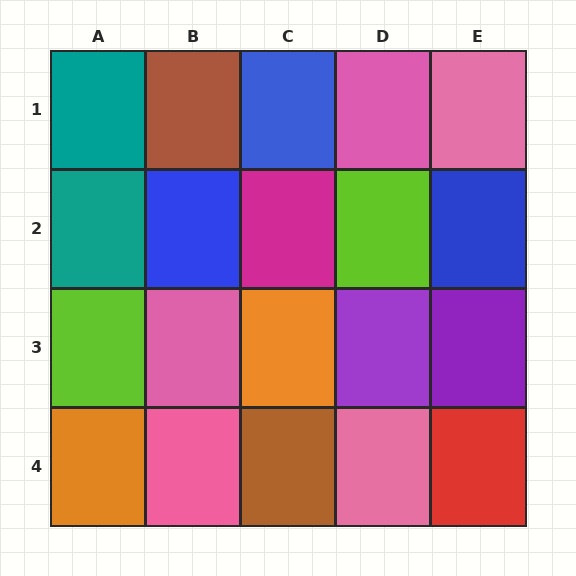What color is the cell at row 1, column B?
Brown.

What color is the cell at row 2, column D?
Lime.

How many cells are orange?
2 cells are orange.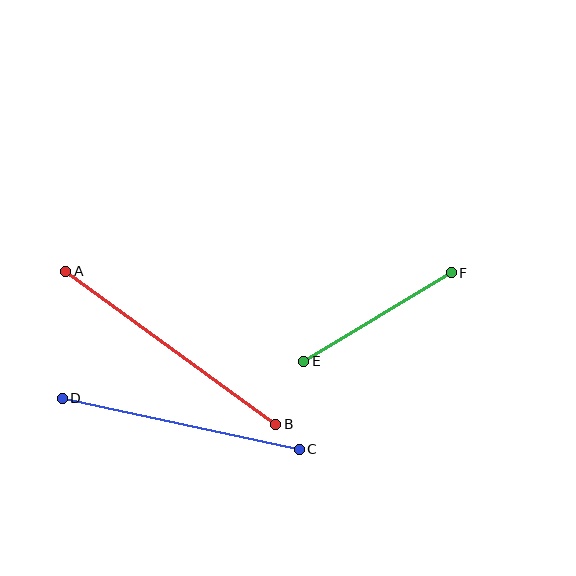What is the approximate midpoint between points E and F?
The midpoint is at approximately (377, 317) pixels.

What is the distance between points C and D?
The distance is approximately 243 pixels.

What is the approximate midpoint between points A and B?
The midpoint is at approximately (171, 348) pixels.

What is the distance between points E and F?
The distance is approximately 172 pixels.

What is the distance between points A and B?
The distance is approximately 260 pixels.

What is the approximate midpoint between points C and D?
The midpoint is at approximately (181, 424) pixels.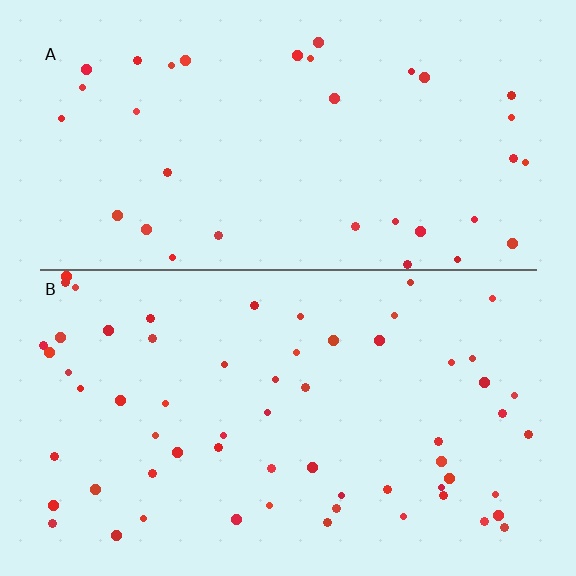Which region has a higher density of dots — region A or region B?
B (the bottom).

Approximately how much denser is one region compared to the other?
Approximately 1.8× — region B over region A.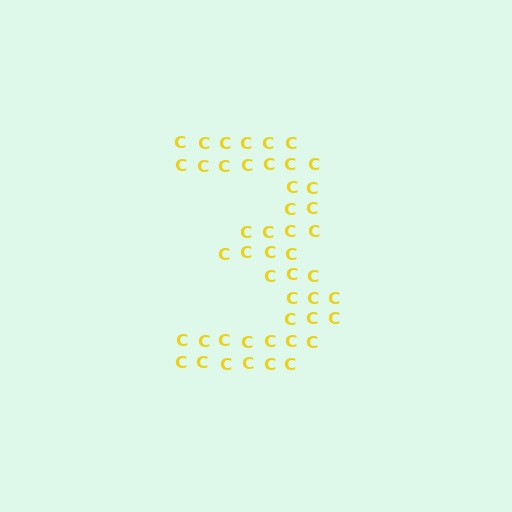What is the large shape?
The large shape is the digit 3.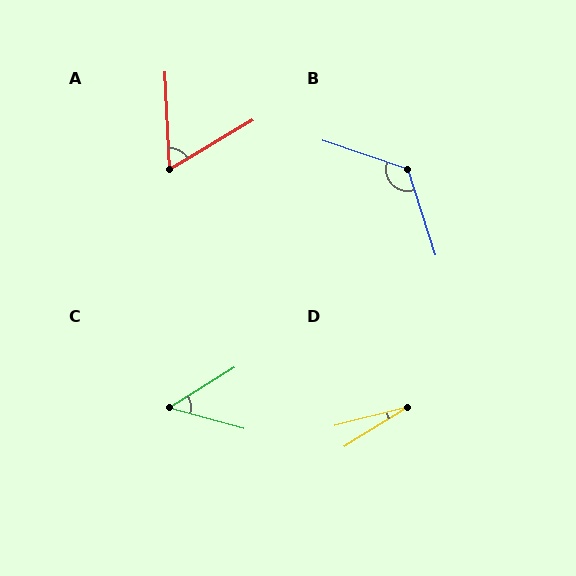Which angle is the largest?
B, at approximately 126 degrees.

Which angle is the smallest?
D, at approximately 17 degrees.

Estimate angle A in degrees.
Approximately 62 degrees.